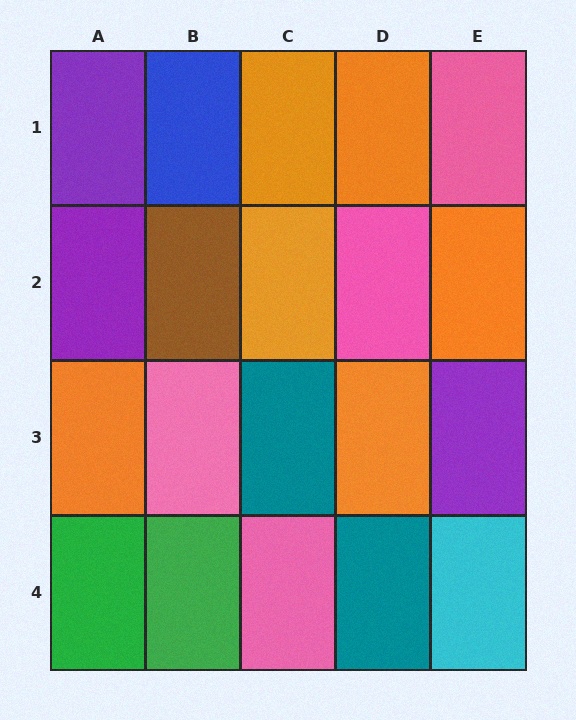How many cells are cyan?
1 cell is cyan.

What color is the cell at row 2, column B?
Brown.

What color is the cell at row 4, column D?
Teal.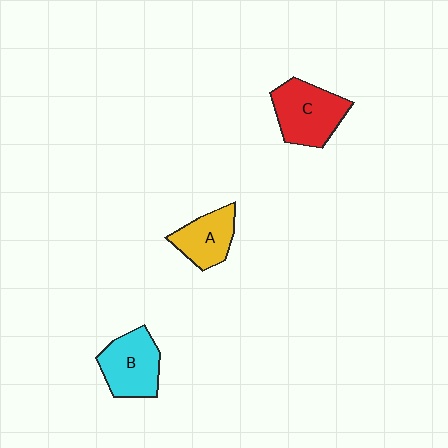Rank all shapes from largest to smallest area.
From largest to smallest: C (red), B (cyan), A (yellow).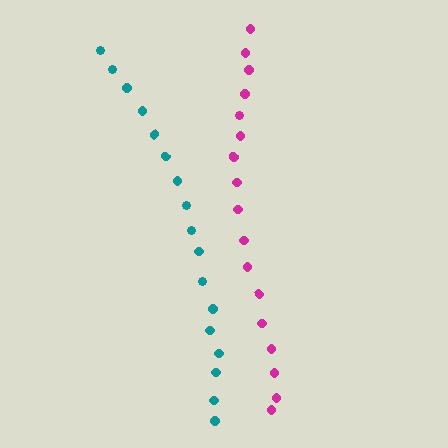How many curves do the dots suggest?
There are 2 distinct paths.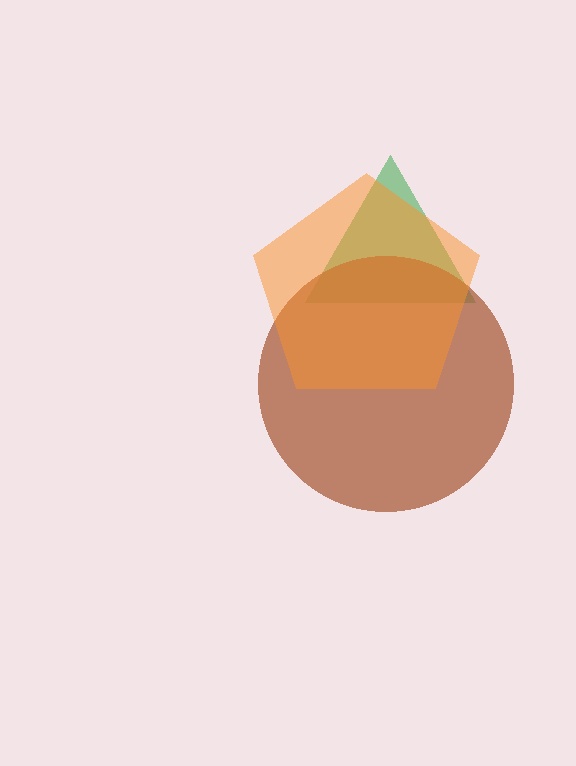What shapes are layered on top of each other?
The layered shapes are: a green triangle, a brown circle, an orange pentagon.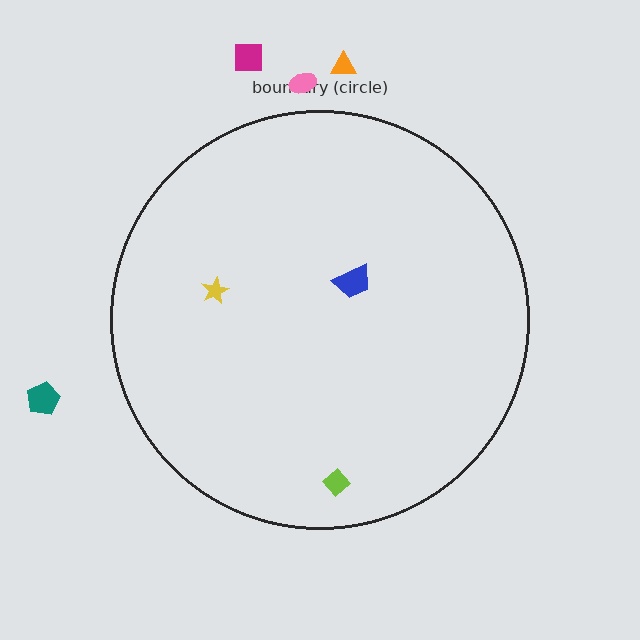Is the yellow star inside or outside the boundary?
Inside.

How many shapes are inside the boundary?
3 inside, 4 outside.